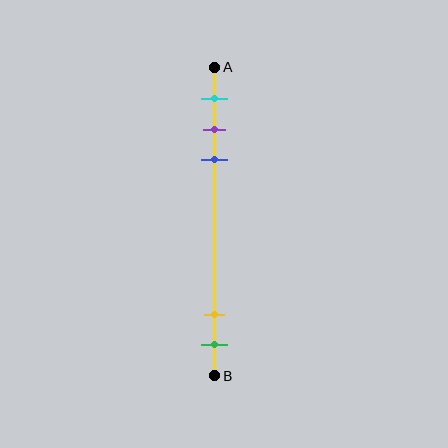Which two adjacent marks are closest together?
The purple and blue marks are the closest adjacent pair.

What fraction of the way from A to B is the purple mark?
The purple mark is approximately 20% (0.2) of the way from A to B.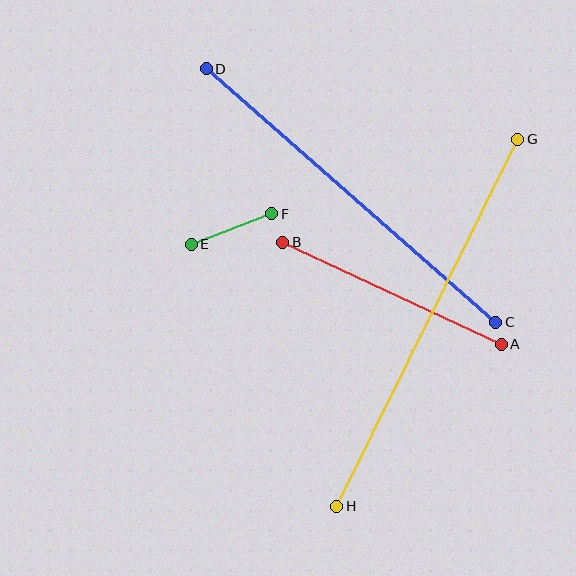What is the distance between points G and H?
The distance is approximately 409 pixels.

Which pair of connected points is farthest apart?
Points G and H are farthest apart.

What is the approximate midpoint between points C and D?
The midpoint is at approximately (351, 196) pixels.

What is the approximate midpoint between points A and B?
The midpoint is at approximately (392, 293) pixels.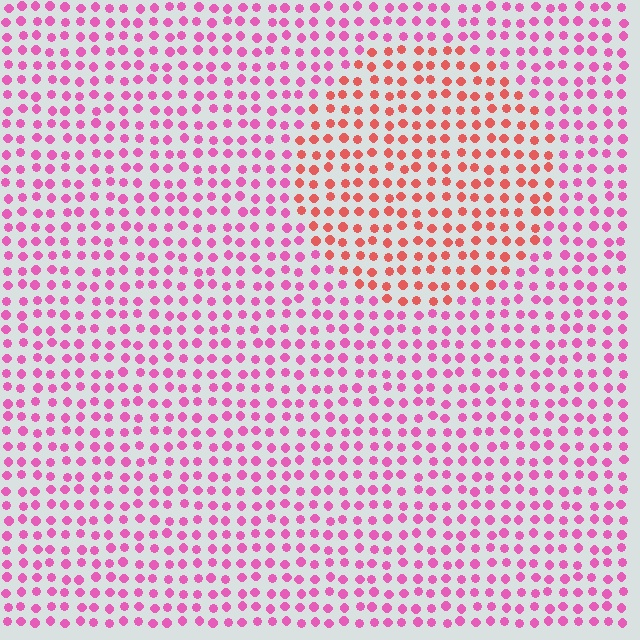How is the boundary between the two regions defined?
The boundary is defined purely by a slight shift in hue (about 40 degrees). Spacing, size, and orientation are identical on both sides.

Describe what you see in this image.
The image is filled with small pink elements in a uniform arrangement. A circle-shaped region is visible where the elements are tinted to a slightly different hue, forming a subtle color boundary.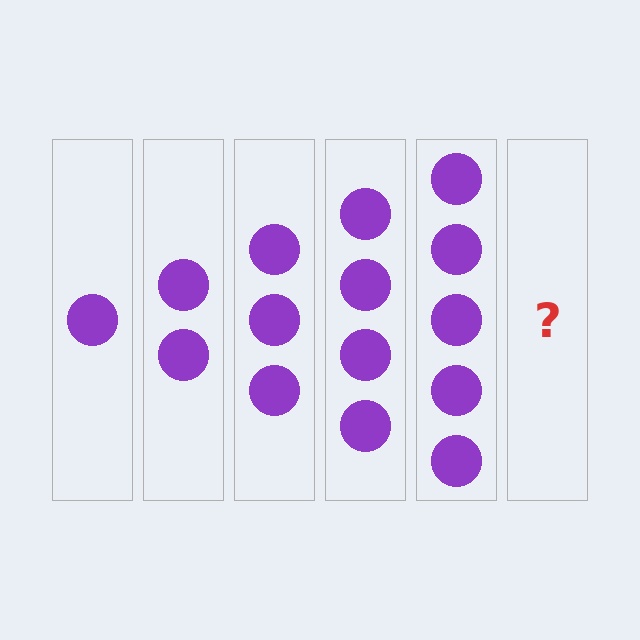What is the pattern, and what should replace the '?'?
The pattern is that each step adds one more circle. The '?' should be 6 circles.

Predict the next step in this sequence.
The next step is 6 circles.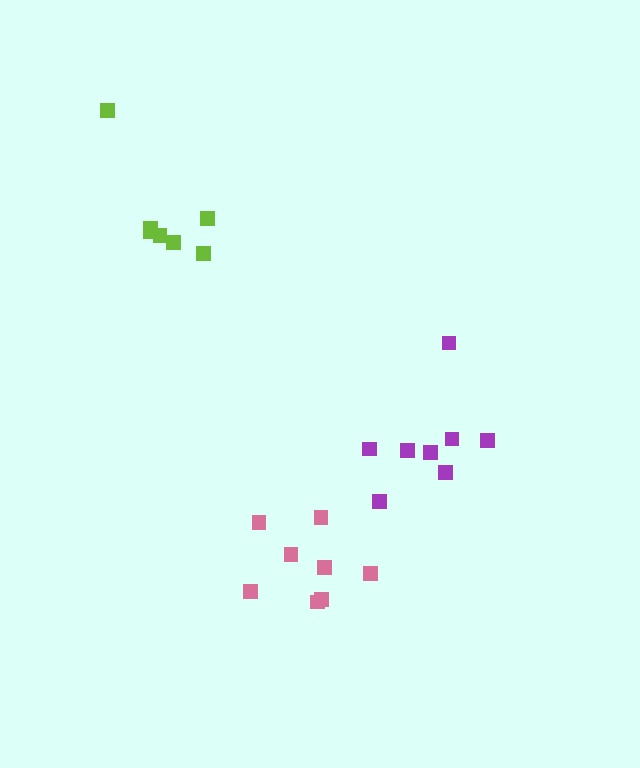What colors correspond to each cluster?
The clusters are colored: purple, pink, lime.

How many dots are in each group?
Group 1: 8 dots, Group 2: 8 dots, Group 3: 7 dots (23 total).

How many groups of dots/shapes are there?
There are 3 groups.